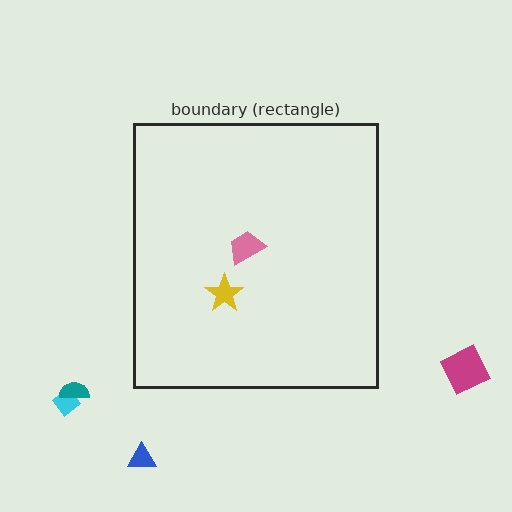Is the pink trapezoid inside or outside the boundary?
Inside.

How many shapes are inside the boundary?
2 inside, 4 outside.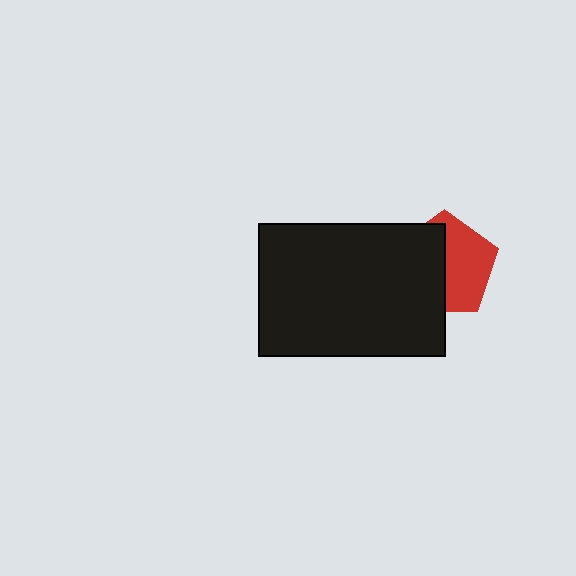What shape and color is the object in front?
The object in front is a black rectangle.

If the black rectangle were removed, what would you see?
You would see the complete red pentagon.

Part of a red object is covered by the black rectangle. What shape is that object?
It is a pentagon.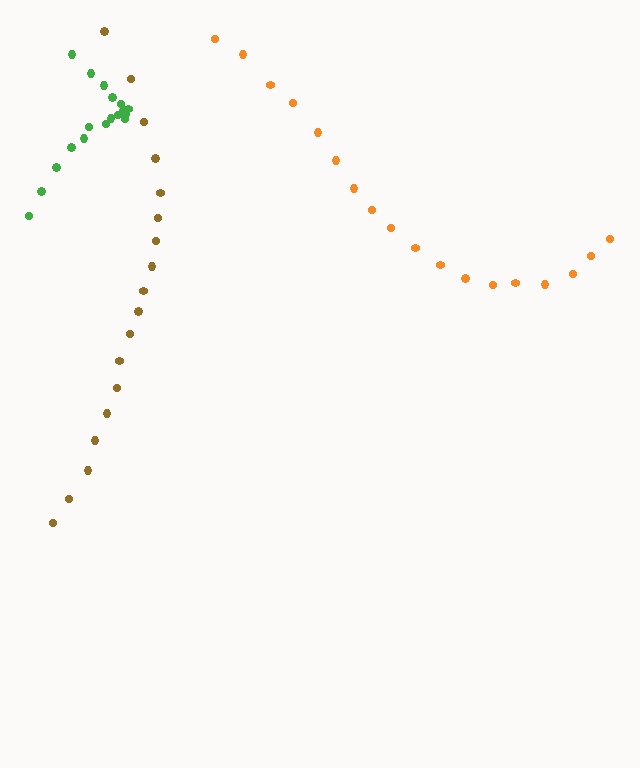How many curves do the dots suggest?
There are 3 distinct paths.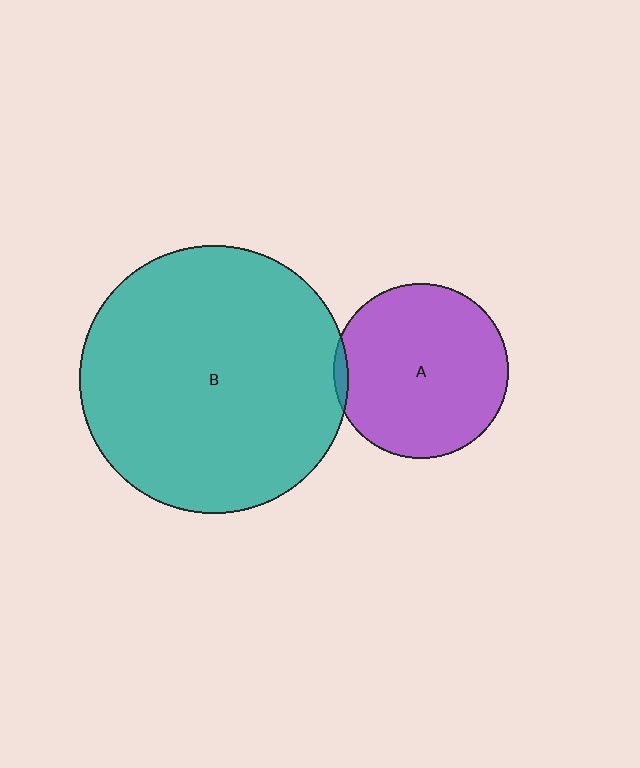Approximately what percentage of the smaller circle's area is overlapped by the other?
Approximately 5%.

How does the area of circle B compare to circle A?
Approximately 2.4 times.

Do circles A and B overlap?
Yes.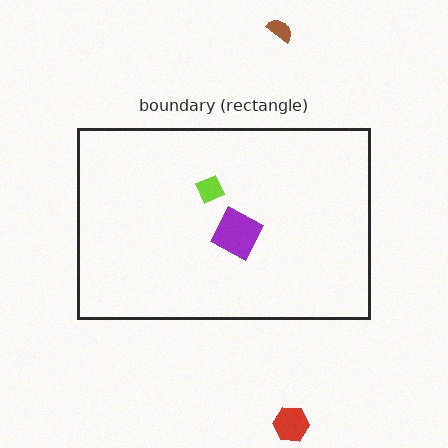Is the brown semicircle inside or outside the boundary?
Outside.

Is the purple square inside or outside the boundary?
Inside.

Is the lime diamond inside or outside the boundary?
Inside.